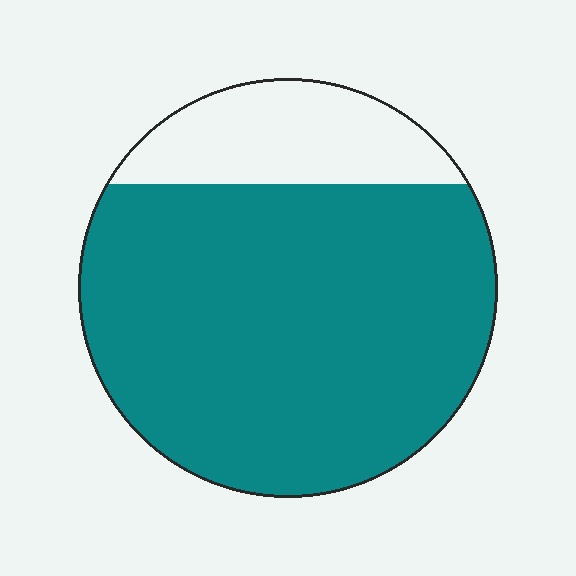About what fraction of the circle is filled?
About four fifths (4/5).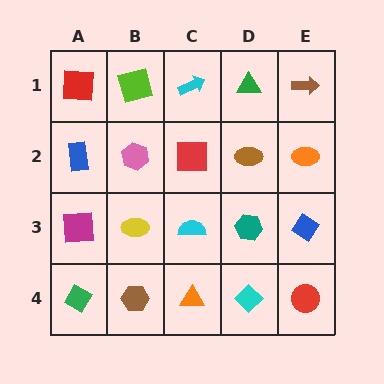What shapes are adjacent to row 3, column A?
A blue rectangle (row 2, column A), a green diamond (row 4, column A), a yellow ellipse (row 3, column B).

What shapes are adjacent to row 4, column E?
A blue diamond (row 3, column E), a cyan diamond (row 4, column D).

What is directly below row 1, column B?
A pink hexagon.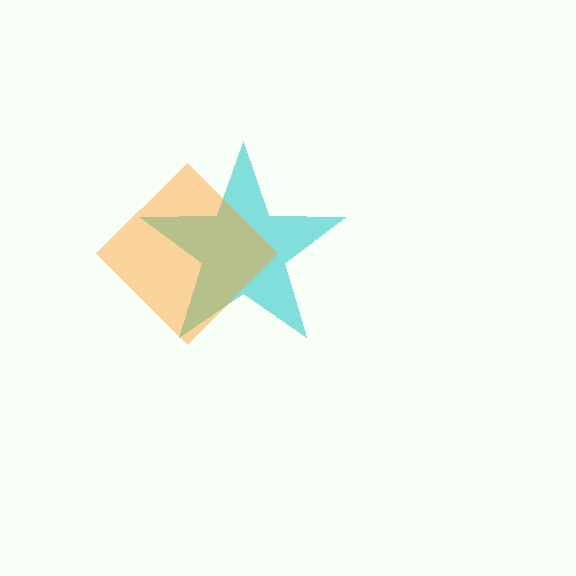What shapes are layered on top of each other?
The layered shapes are: a cyan star, an orange diamond.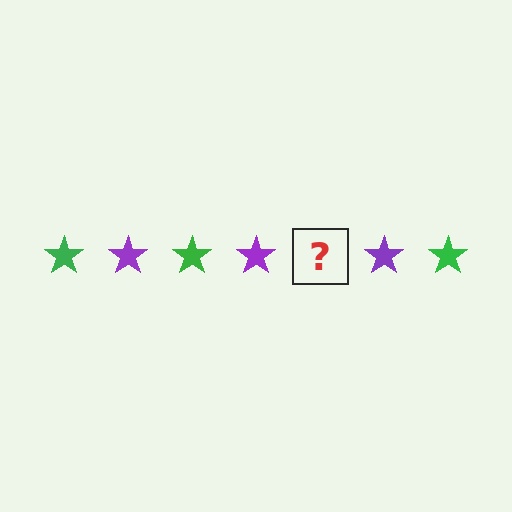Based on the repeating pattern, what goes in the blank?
The blank should be a green star.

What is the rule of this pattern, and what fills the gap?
The rule is that the pattern cycles through green, purple stars. The gap should be filled with a green star.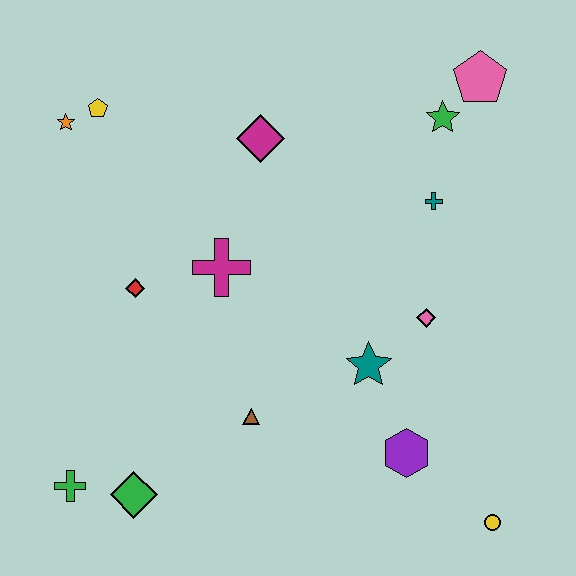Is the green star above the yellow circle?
Yes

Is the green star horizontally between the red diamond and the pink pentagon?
Yes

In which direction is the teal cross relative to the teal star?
The teal cross is above the teal star.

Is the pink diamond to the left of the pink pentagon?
Yes